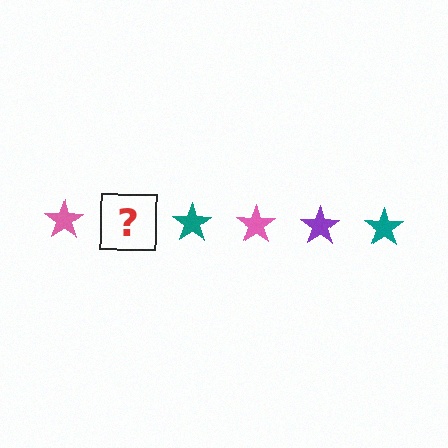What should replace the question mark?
The question mark should be replaced with a purple star.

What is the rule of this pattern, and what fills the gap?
The rule is that the pattern cycles through pink, purple, teal stars. The gap should be filled with a purple star.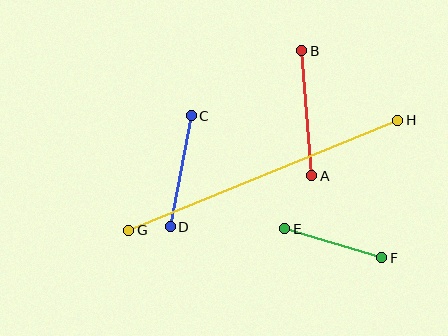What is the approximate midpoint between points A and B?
The midpoint is at approximately (307, 113) pixels.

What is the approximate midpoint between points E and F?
The midpoint is at approximately (333, 243) pixels.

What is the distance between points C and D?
The distance is approximately 113 pixels.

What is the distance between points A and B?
The distance is approximately 126 pixels.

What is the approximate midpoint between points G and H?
The midpoint is at approximately (263, 175) pixels.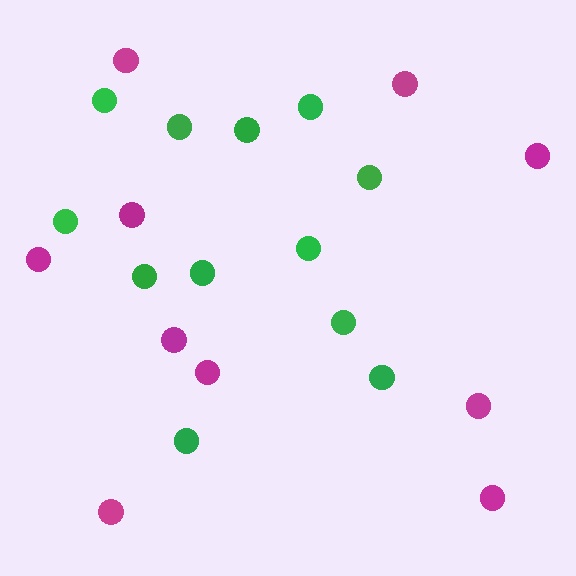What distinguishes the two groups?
There are 2 groups: one group of magenta circles (10) and one group of green circles (12).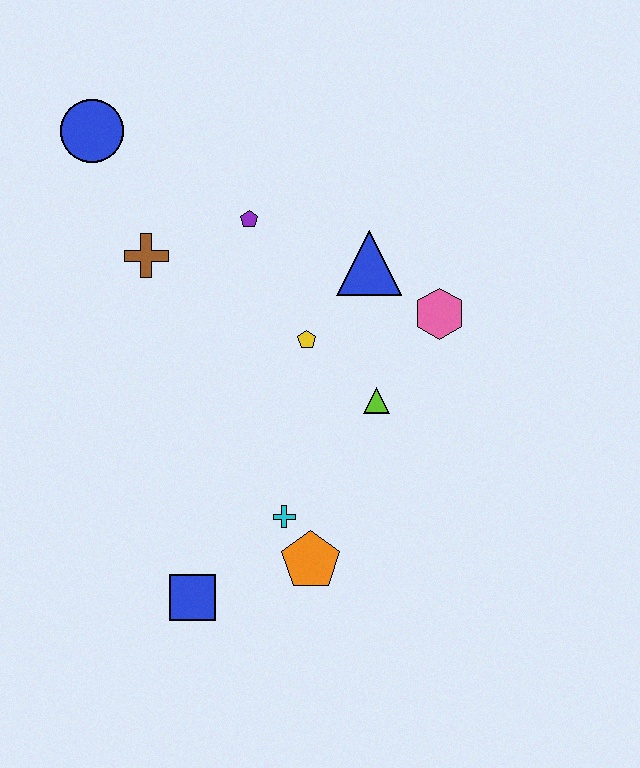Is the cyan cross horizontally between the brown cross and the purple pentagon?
No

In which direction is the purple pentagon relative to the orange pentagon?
The purple pentagon is above the orange pentagon.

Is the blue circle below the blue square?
No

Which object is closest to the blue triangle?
The pink hexagon is closest to the blue triangle.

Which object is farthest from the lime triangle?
The blue circle is farthest from the lime triangle.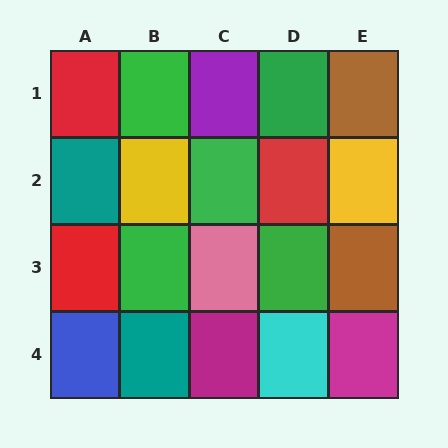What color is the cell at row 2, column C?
Green.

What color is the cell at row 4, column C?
Magenta.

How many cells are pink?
1 cell is pink.